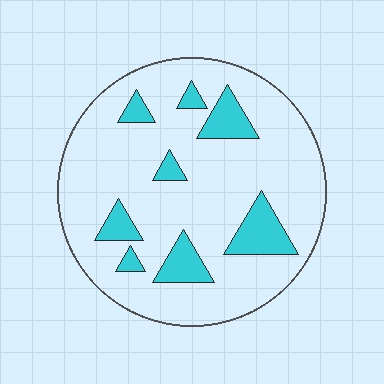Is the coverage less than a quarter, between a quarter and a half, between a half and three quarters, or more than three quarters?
Less than a quarter.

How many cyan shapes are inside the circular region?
8.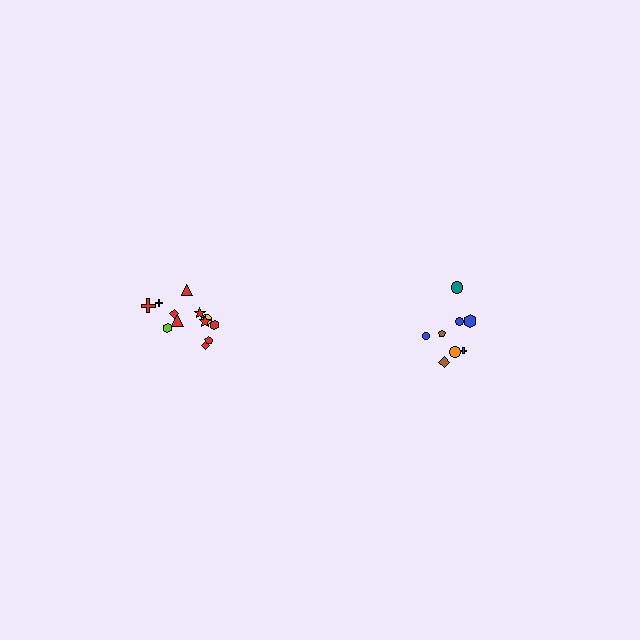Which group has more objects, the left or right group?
The left group.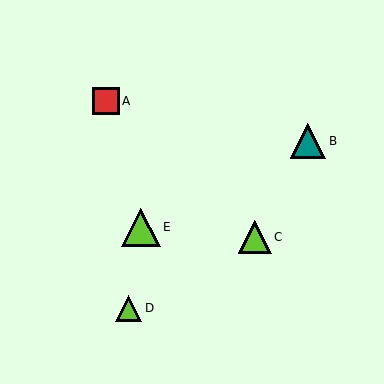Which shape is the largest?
The lime triangle (labeled E) is the largest.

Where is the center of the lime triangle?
The center of the lime triangle is at (141, 227).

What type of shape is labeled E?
Shape E is a lime triangle.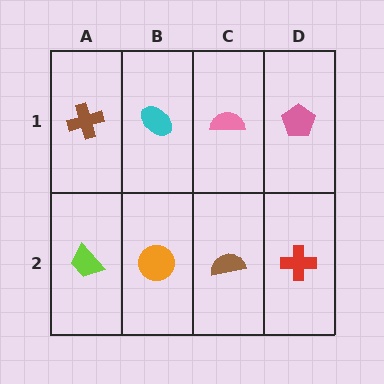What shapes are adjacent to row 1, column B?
An orange circle (row 2, column B), a brown cross (row 1, column A), a pink semicircle (row 1, column C).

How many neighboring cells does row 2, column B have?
3.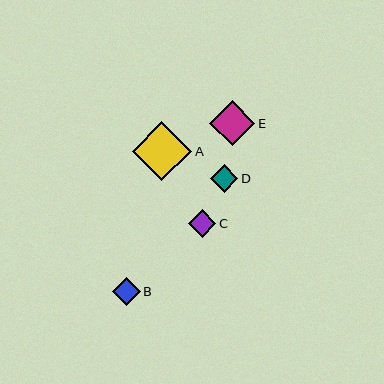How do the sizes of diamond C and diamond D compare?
Diamond C and diamond D are approximately the same size.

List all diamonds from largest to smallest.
From largest to smallest: A, E, B, C, D.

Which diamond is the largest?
Diamond A is the largest with a size of approximately 60 pixels.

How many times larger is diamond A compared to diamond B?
Diamond A is approximately 2.2 times the size of diamond B.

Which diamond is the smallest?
Diamond D is the smallest with a size of approximately 27 pixels.